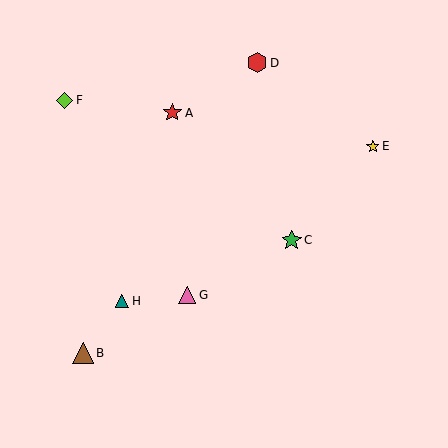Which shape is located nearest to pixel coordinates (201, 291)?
The pink triangle (labeled G) at (187, 295) is nearest to that location.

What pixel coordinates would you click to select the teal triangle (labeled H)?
Click at (122, 301) to select the teal triangle H.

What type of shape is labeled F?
Shape F is a lime diamond.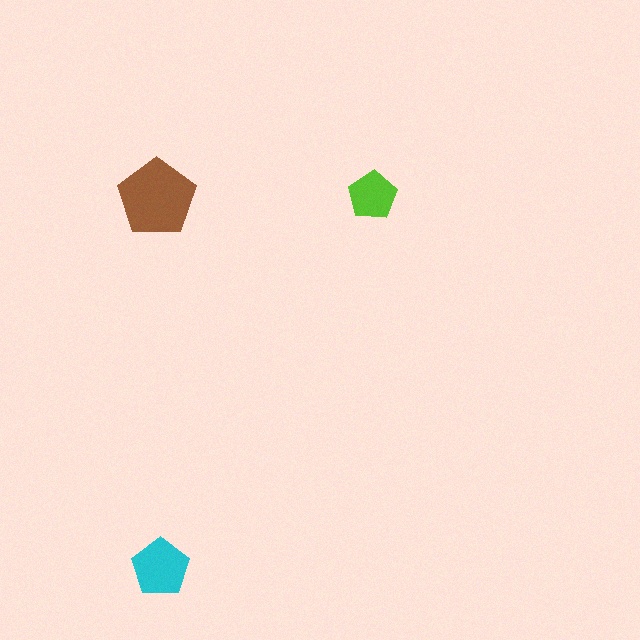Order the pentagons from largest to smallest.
the brown one, the cyan one, the lime one.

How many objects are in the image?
There are 3 objects in the image.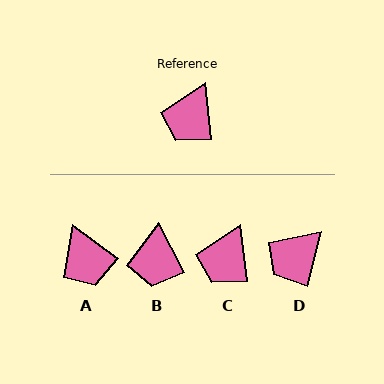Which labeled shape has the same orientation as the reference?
C.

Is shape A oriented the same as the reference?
No, it is off by about 47 degrees.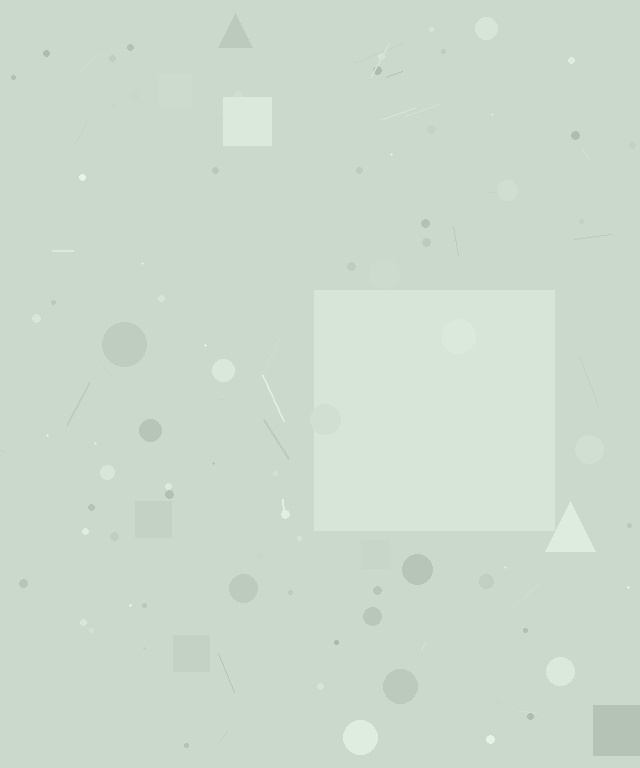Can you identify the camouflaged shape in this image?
The camouflaged shape is a square.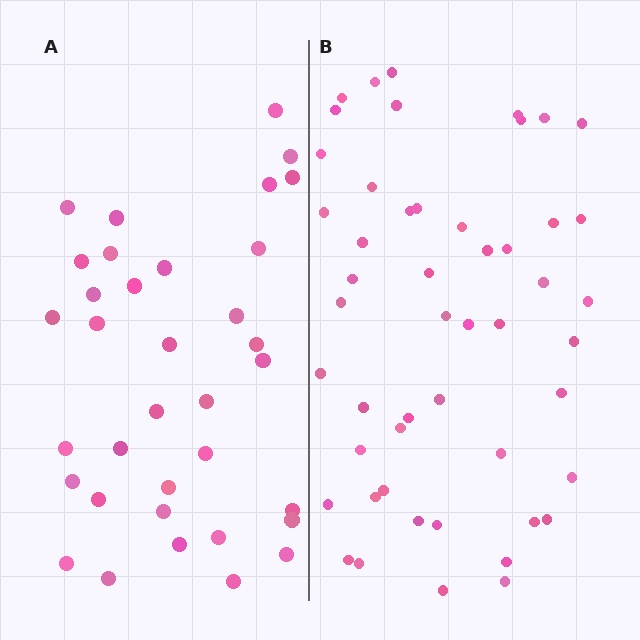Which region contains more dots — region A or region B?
Region B (the right region) has more dots.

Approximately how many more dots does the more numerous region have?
Region B has approximately 15 more dots than region A.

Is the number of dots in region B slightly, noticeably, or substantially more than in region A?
Region B has noticeably more, but not dramatically so. The ratio is roughly 1.4 to 1.